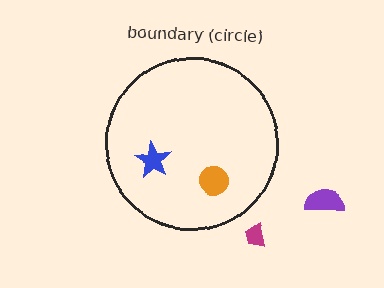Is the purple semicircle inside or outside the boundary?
Outside.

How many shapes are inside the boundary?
2 inside, 2 outside.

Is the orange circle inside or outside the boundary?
Inside.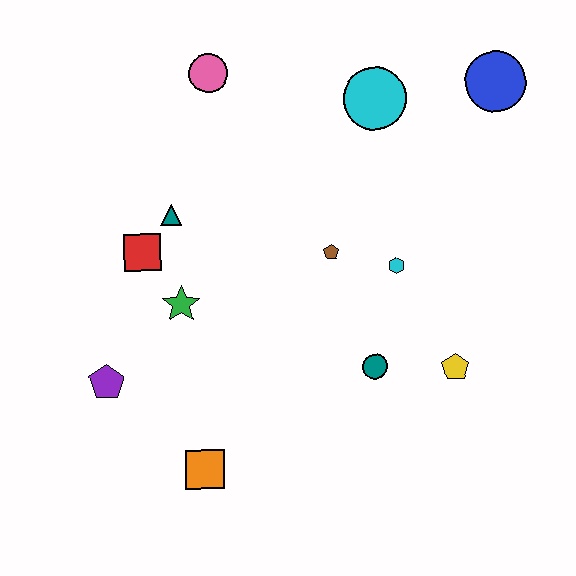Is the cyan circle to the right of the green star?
Yes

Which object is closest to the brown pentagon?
The cyan hexagon is closest to the brown pentagon.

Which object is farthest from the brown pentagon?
The purple pentagon is farthest from the brown pentagon.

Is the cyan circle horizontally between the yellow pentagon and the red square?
Yes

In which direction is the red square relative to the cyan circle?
The red square is to the left of the cyan circle.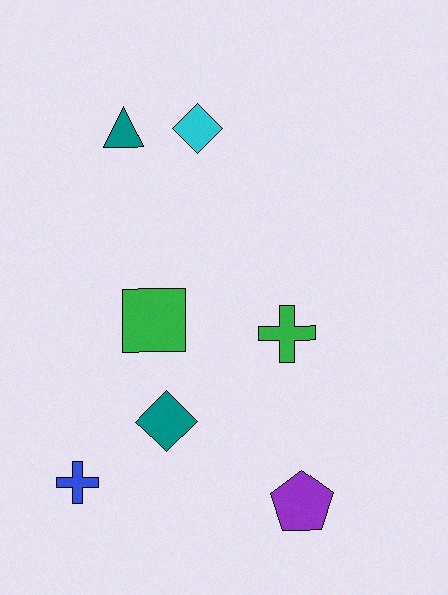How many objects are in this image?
There are 7 objects.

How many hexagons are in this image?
There are no hexagons.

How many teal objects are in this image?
There are 2 teal objects.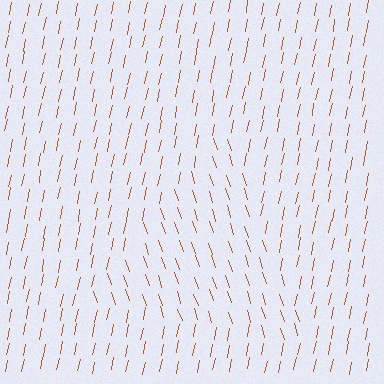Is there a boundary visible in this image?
Yes, there is a texture boundary formed by a change in line orientation.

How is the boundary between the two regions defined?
The boundary is defined purely by a change in line orientation (approximately 30 degrees difference). All lines are the same color and thickness.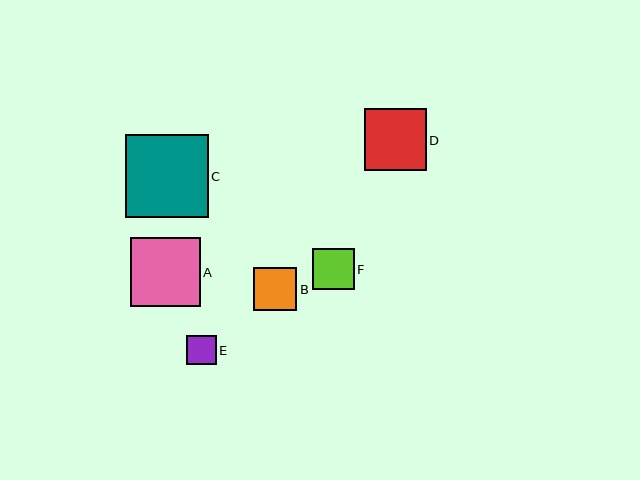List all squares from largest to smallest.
From largest to smallest: C, A, D, B, F, E.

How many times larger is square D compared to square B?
Square D is approximately 1.4 times the size of square B.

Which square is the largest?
Square C is the largest with a size of approximately 83 pixels.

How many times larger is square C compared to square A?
Square C is approximately 1.2 times the size of square A.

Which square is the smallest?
Square E is the smallest with a size of approximately 29 pixels.